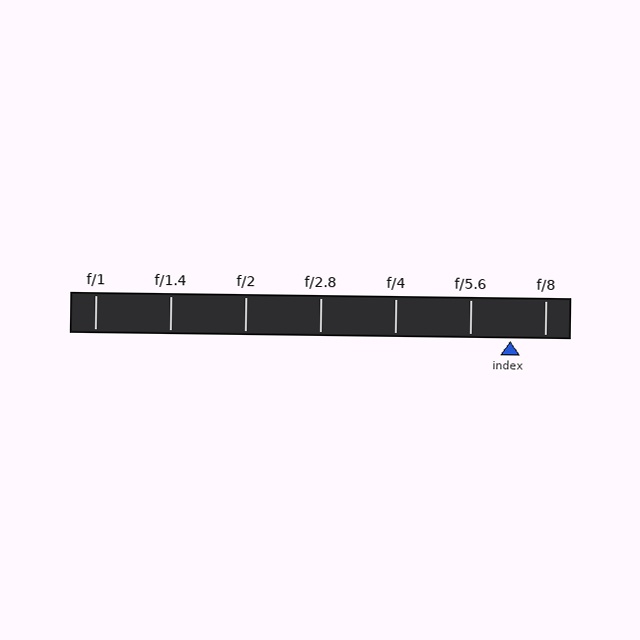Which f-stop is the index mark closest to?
The index mark is closest to f/8.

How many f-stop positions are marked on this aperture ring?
There are 7 f-stop positions marked.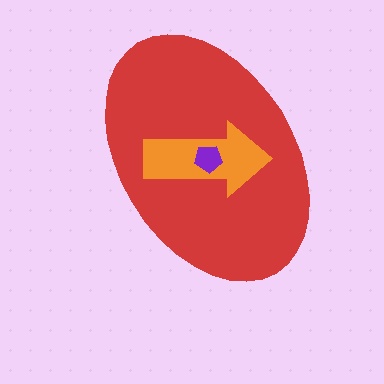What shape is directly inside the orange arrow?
The purple pentagon.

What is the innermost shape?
The purple pentagon.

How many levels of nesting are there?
3.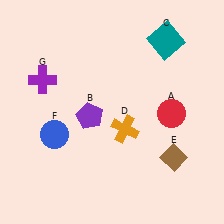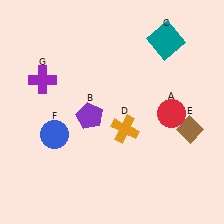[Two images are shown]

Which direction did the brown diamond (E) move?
The brown diamond (E) moved up.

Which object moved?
The brown diamond (E) moved up.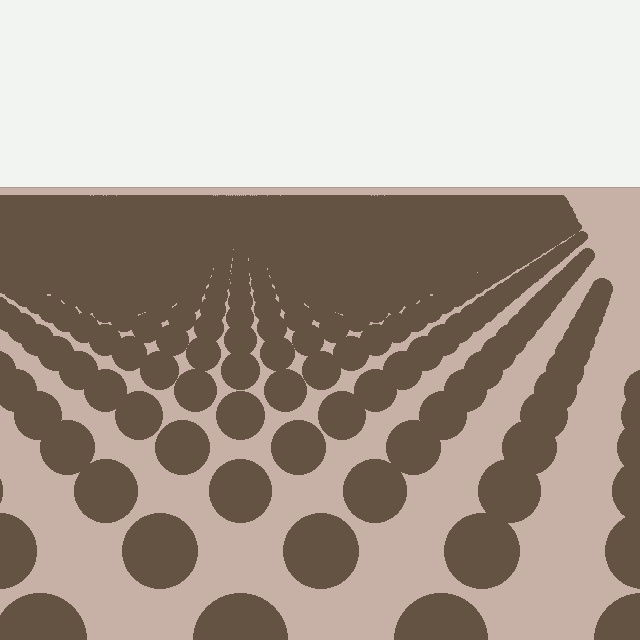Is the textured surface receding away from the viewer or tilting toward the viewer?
The surface is receding away from the viewer. Texture elements get smaller and denser toward the top.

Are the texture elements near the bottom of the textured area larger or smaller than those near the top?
Larger. Near the bottom, elements are closer to the viewer and appear at a bigger on-screen size.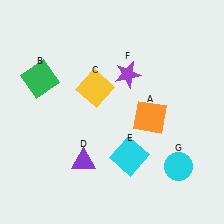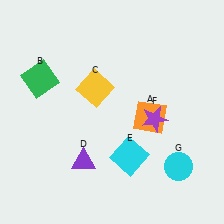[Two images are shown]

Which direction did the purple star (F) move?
The purple star (F) moved down.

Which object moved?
The purple star (F) moved down.